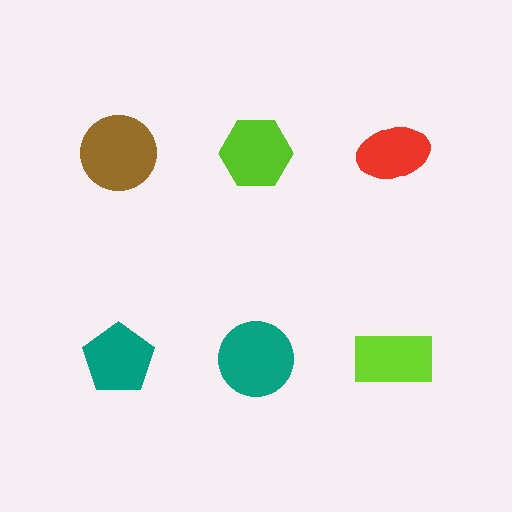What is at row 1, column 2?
A lime hexagon.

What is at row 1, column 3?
A red ellipse.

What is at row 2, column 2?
A teal circle.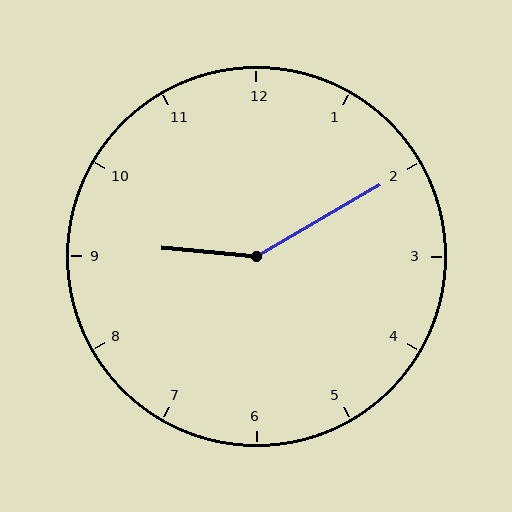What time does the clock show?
9:10.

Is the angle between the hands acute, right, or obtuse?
It is obtuse.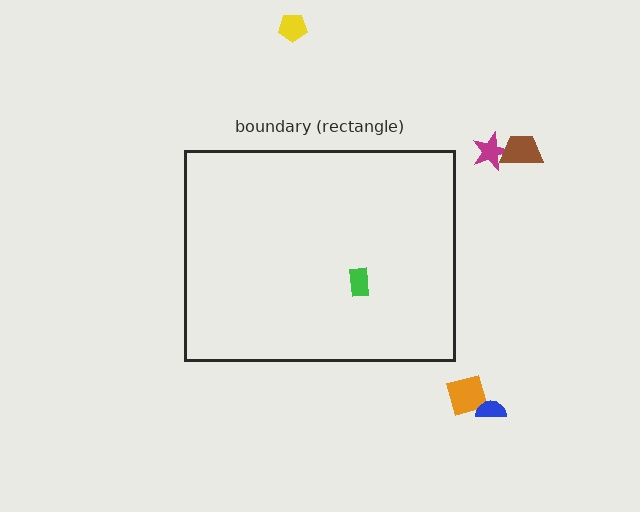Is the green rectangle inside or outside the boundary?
Inside.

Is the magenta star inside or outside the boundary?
Outside.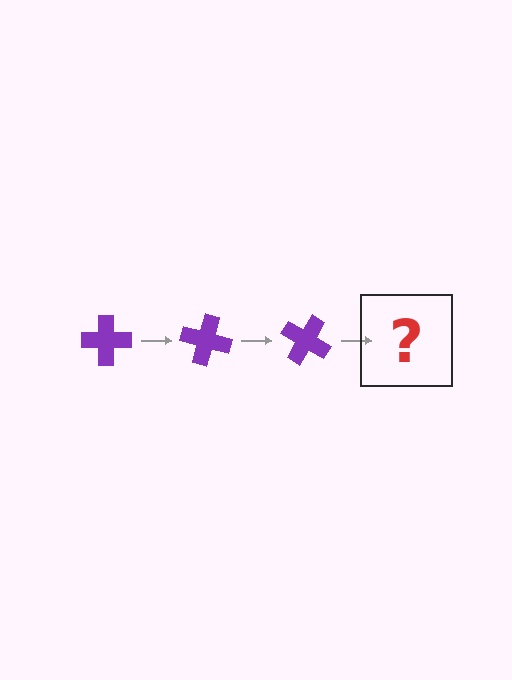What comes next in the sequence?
The next element should be a purple cross rotated 45 degrees.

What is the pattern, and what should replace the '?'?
The pattern is that the cross rotates 15 degrees each step. The '?' should be a purple cross rotated 45 degrees.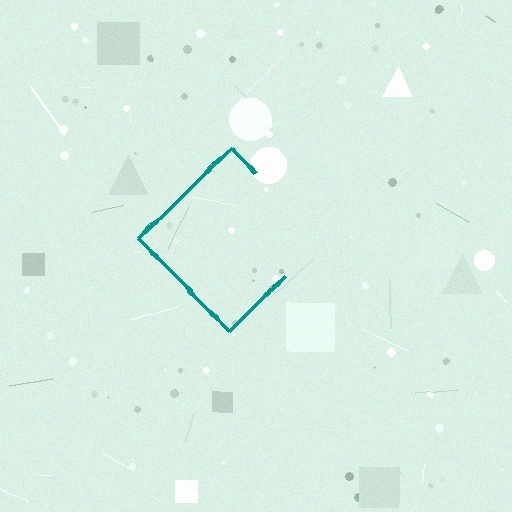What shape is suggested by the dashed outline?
The dashed outline suggests a diamond.